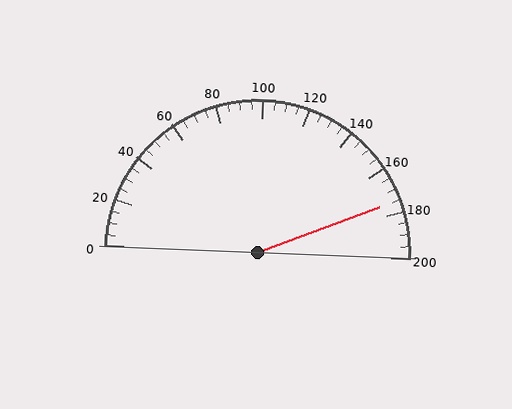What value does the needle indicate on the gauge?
The needle indicates approximately 175.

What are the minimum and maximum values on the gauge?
The gauge ranges from 0 to 200.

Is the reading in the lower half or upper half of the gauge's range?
The reading is in the upper half of the range (0 to 200).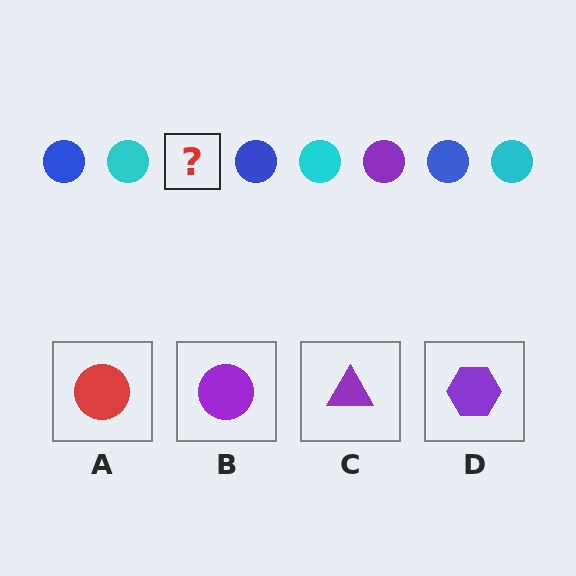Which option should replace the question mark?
Option B.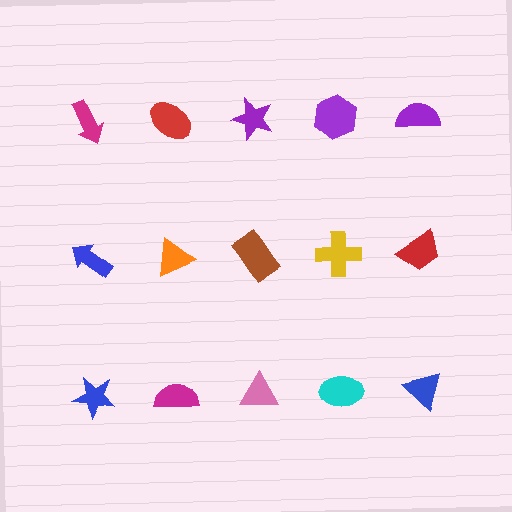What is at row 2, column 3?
A brown rectangle.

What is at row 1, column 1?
A magenta arrow.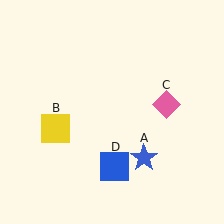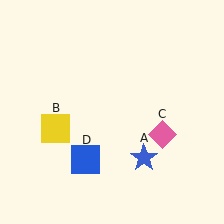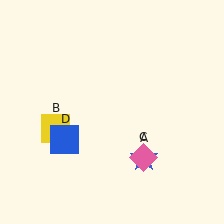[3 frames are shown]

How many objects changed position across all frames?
2 objects changed position: pink diamond (object C), blue square (object D).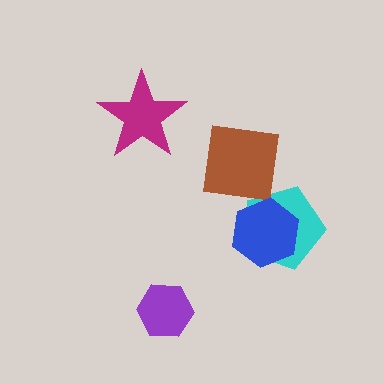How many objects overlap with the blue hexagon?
2 objects overlap with the blue hexagon.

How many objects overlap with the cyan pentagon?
2 objects overlap with the cyan pentagon.